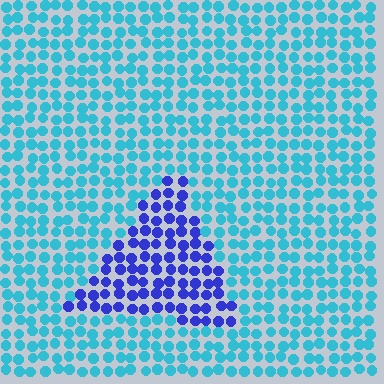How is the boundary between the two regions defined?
The boundary is defined purely by a slight shift in hue (about 51 degrees). Spacing, size, and orientation are identical on both sides.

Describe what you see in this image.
The image is filled with small cyan elements in a uniform arrangement. A triangle-shaped region is visible where the elements are tinted to a slightly different hue, forming a subtle color boundary.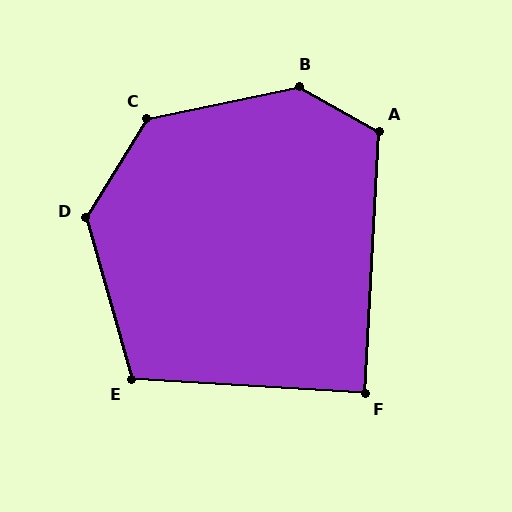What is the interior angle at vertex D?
Approximately 132 degrees (obtuse).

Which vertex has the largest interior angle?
B, at approximately 138 degrees.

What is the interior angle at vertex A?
Approximately 116 degrees (obtuse).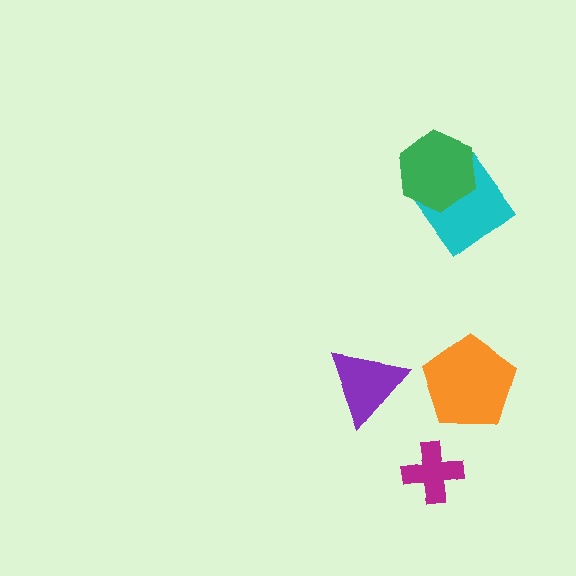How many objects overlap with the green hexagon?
1 object overlaps with the green hexagon.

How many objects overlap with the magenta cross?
0 objects overlap with the magenta cross.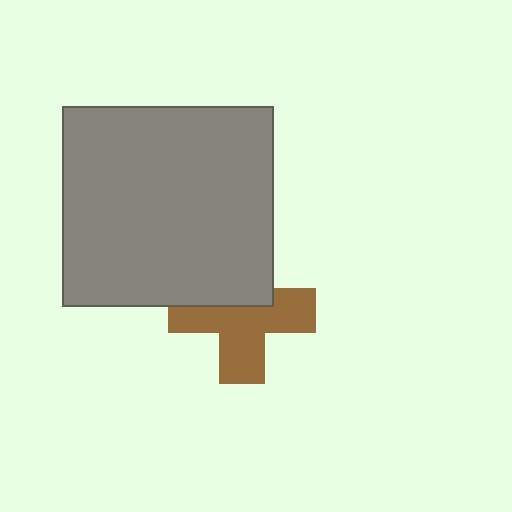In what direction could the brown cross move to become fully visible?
The brown cross could move down. That would shift it out from behind the gray rectangle entirely.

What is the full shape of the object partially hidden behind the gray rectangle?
The partially hidden object is a brown cross.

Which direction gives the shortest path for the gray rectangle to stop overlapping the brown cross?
Moving up gives the shortest separation.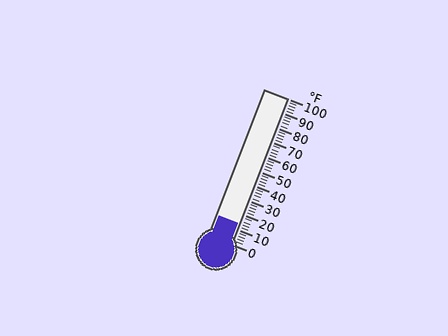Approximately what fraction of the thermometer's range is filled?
The thermometer is filled to approximately 15% of its range.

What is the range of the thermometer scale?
The thermometer scale ranges from 0°F to 100°F.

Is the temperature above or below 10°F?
The temperature is above 10°F.